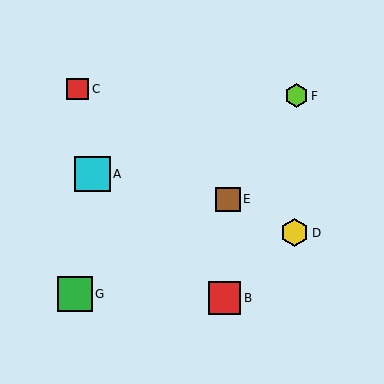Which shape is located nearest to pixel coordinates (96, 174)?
The cyan square (labeled A) at (92, 174) is nearest to that location.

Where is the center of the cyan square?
The center of the cyan square is at (92, 174).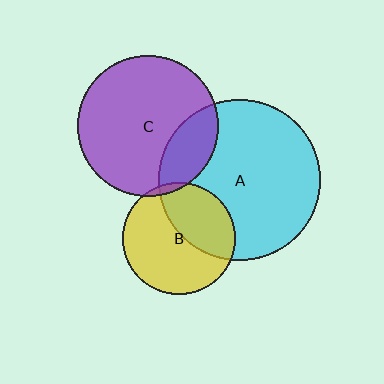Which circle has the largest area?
Circle A (cyan).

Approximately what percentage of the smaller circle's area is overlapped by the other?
Approximately 40%.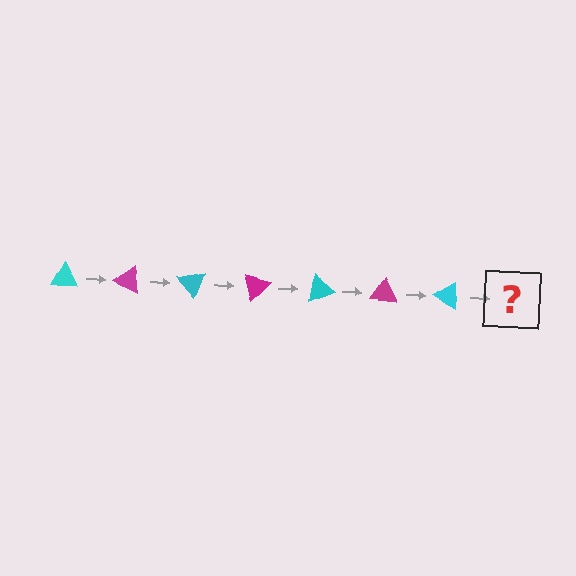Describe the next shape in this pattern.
It should be a magenta triangle, rotated 175 degrees from the start.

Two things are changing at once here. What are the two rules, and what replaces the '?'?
The two rules are that it rotates 25 degrees each step and the color cycles through cyan and magenta. The '?' should be a magenta triangle, rotated 175 degrees from the start.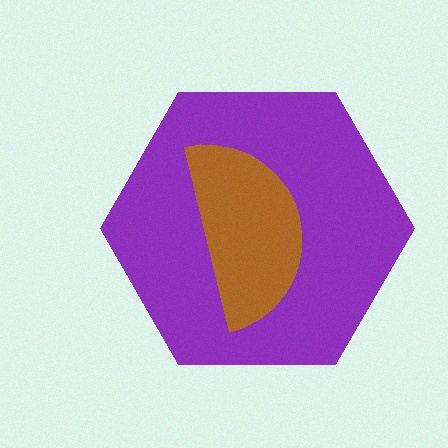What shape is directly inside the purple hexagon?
The brown semicircle.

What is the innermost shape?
The brown semicircle.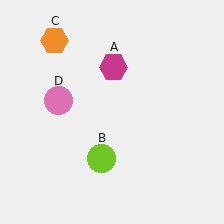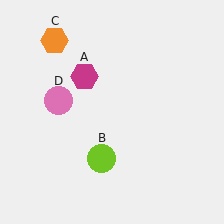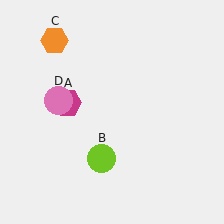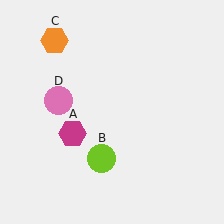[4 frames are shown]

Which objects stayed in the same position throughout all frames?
Lime circle (object B) and orange hexagon (object C) and pink circle (object D) remained stationary.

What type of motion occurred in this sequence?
The magenta hexagon (object A) rotated counterclockwise around the center of the scene.